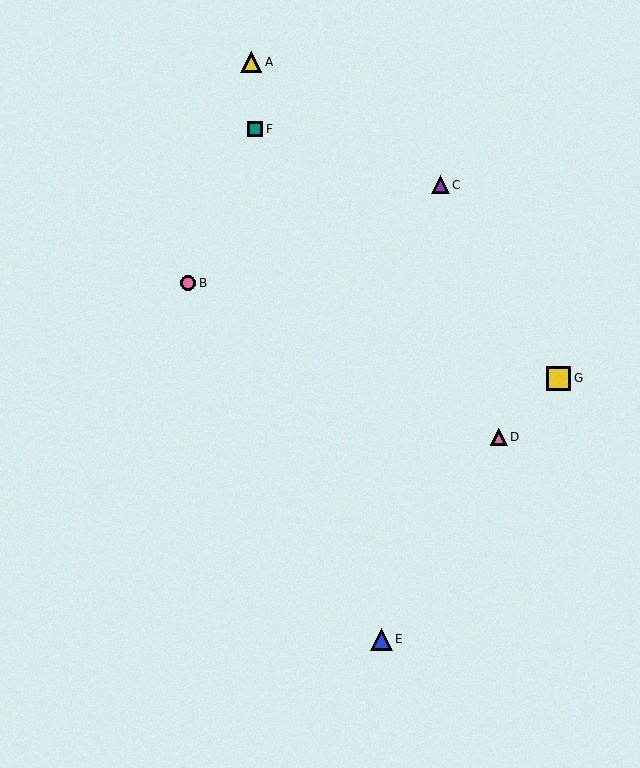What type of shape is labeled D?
Shape D is a pink triangle.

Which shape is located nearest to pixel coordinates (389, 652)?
The blue triangle (labeled E) at (381, 639) is nearest to that location.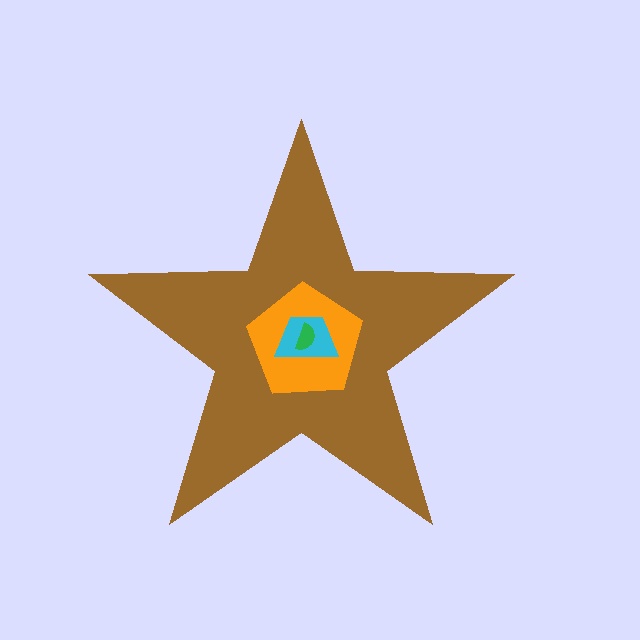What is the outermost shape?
The brown star.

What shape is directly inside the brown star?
The orange pentagon.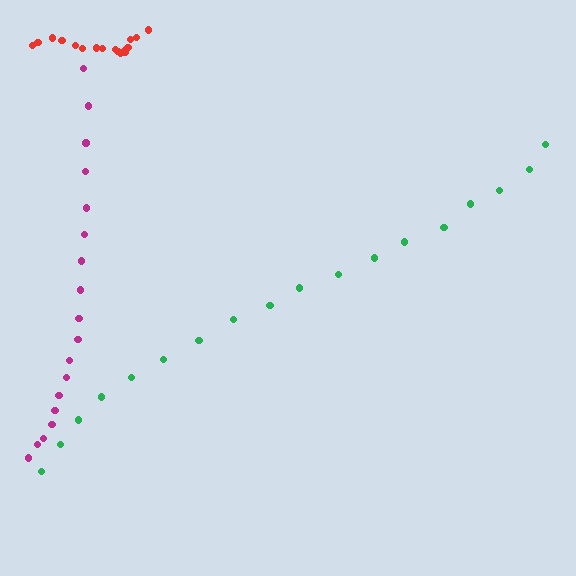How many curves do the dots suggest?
There are 3 distinct paths.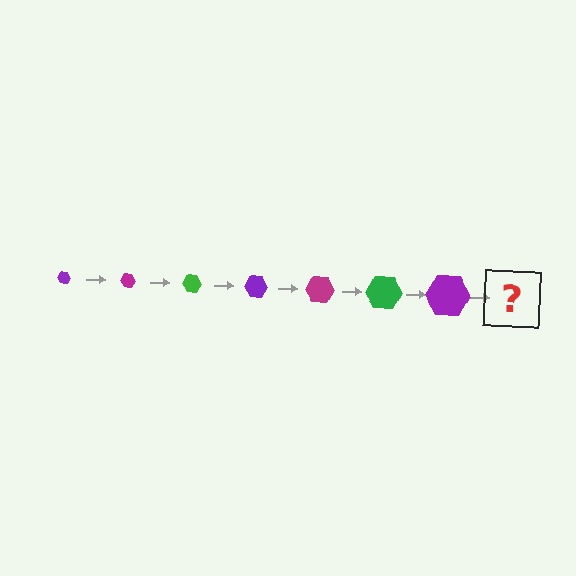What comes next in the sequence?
The next element should be a magenta hexagon, larger than the previous one.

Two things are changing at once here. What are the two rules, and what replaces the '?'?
The two rules are that the hexagon grows larger each step and the color cycles through purple, magenta, and green. The '?' should be a magenta hexagon, larger than the previous one.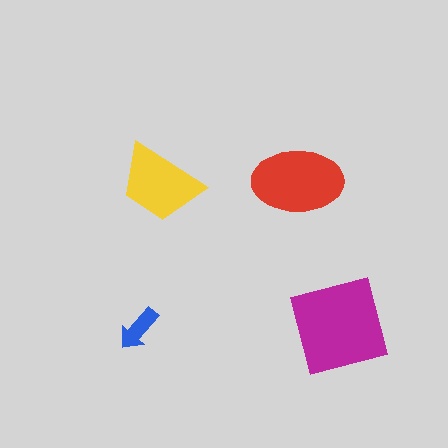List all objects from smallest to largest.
The blue arrow, the yellow trapezoid, the red ellipse, the magenta square.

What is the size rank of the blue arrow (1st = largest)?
4th.